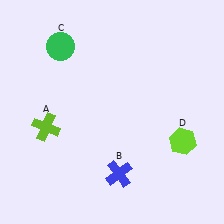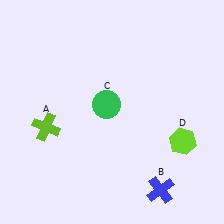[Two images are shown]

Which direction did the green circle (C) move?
The green circle (C) moved down.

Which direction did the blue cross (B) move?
The blue cross (B) moved right.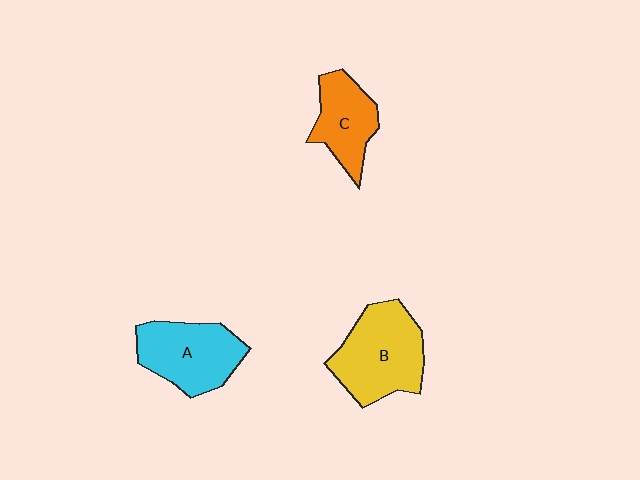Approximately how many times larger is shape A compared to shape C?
Approximately 1.3 times.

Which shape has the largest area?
Shape B (yellow).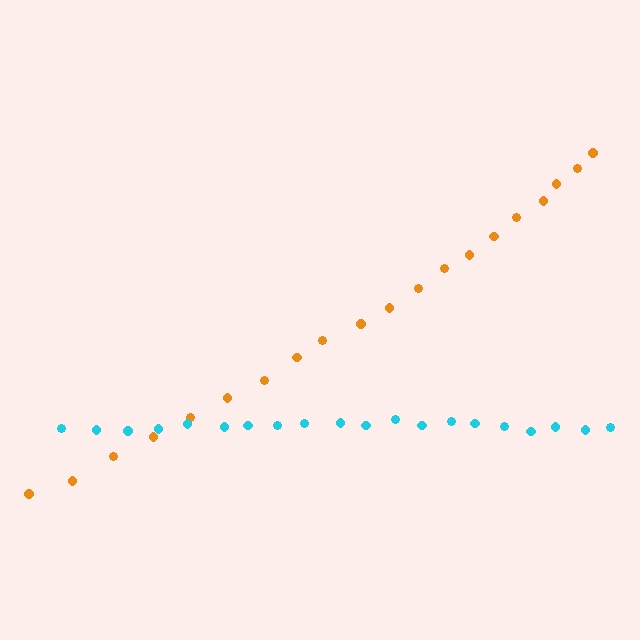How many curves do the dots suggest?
There are 2 distinct paths.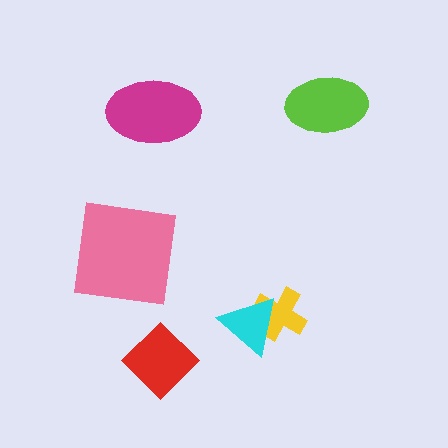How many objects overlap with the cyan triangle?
1 object overlaps with the cyan triangle.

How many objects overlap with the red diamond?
0 objects overlap with the red diamond.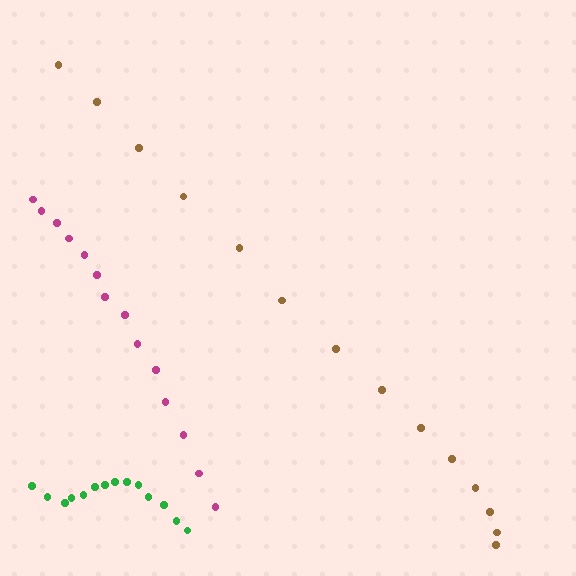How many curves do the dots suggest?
There are 3 distinct paths.